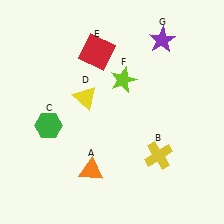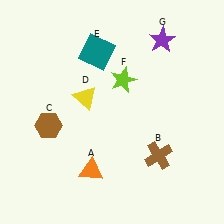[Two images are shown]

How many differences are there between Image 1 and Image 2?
There are 3 differences between the two images.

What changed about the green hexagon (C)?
In Image 1, C is green. In Image 2, it changed to brown.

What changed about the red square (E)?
In Image 1, E is red. In Image 2, it changed to teal.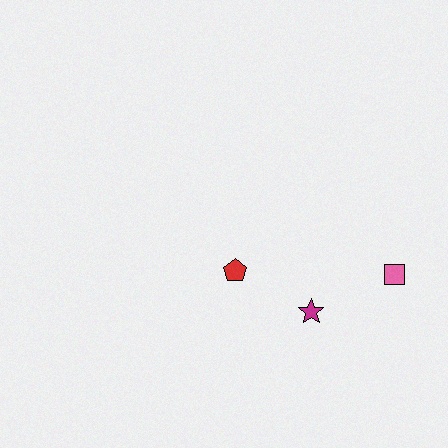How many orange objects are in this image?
There are no orange objects.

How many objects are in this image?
There are 3 objects.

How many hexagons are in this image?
There are no hexagons.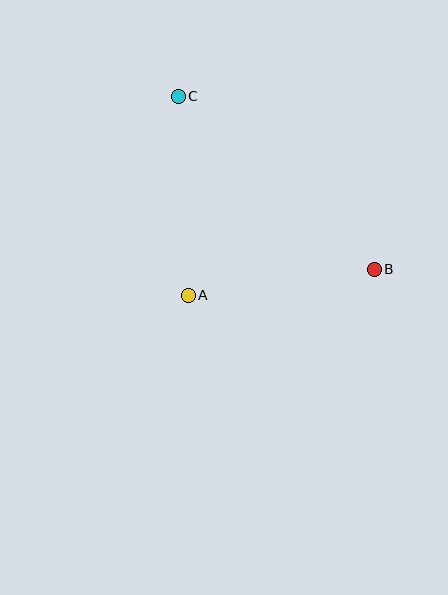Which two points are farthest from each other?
Points B and C are farthest from each other.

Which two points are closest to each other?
Points A and B are closest to each other.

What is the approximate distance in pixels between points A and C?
The distance between A and C is approximately 200 pixels.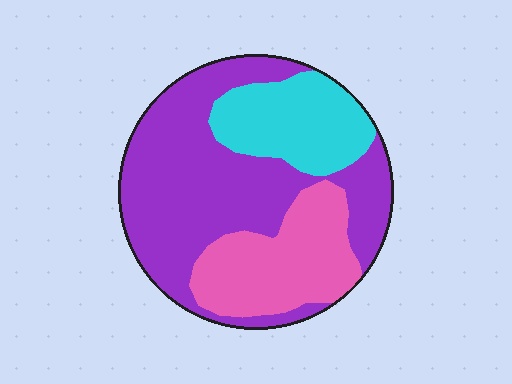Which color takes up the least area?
Cyan, at roughly 20%.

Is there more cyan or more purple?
Purple.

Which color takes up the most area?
Purple, at roughly 55%.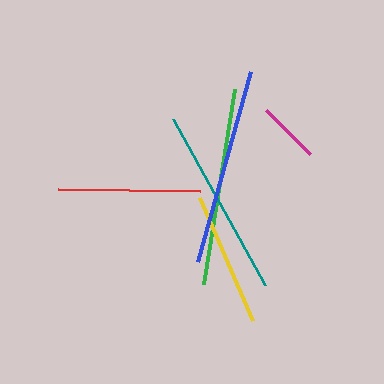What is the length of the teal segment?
The teal segment is approximately 190 pixels long.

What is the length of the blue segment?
The blue segment is approximately 198 pixels long.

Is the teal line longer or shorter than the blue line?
The blue line is longer than the teal line.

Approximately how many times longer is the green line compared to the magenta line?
The green line is approximately 3.2 times the length of the magenta line.